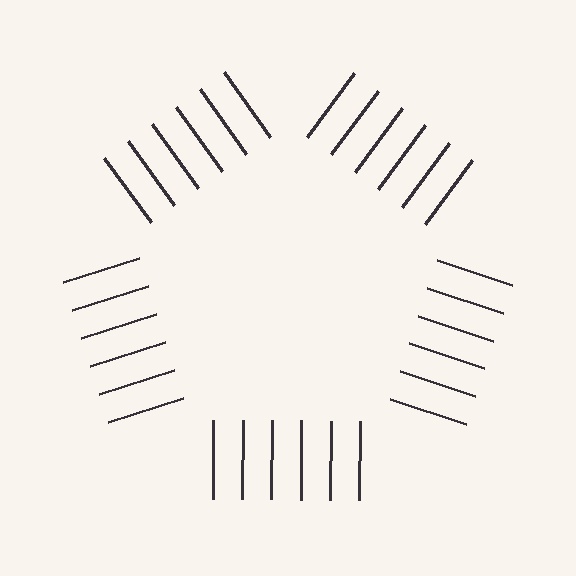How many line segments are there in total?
30 — 6 along each of the 5 edges.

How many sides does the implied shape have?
5 sides — the line-ends trace a pentagon.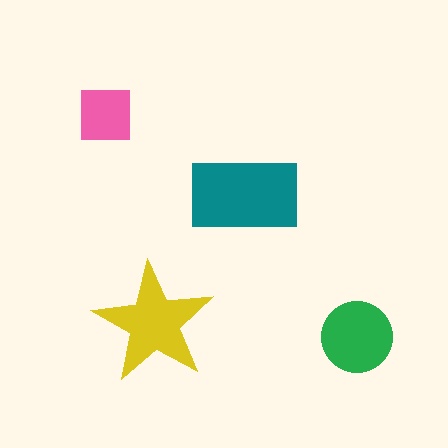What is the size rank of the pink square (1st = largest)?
4th.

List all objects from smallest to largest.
The pink square, the green circle, the yellow star, the teal rectangle.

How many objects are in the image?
There are 4 objects in the image.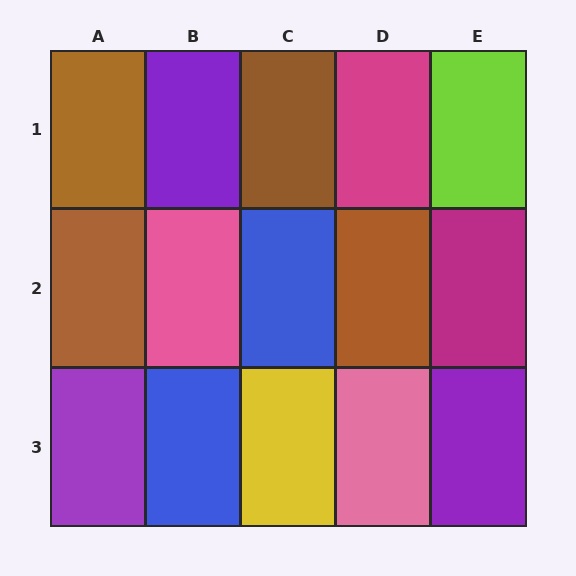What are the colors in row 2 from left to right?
Brown, pink, blue, brown, magenta.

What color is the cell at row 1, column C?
Brown.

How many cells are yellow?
1 cell is yellow.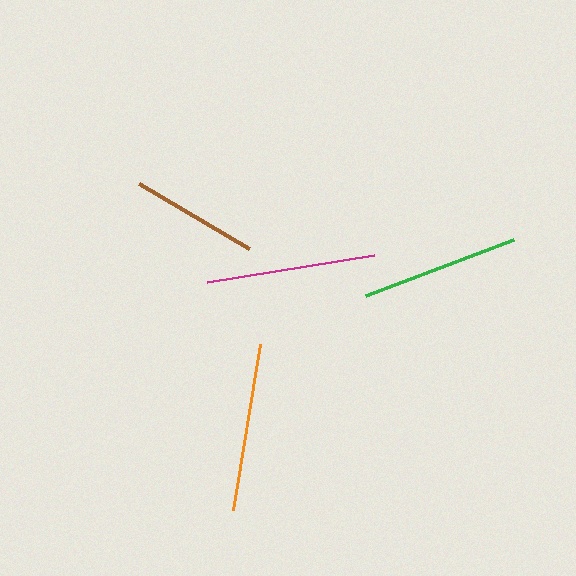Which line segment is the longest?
The magenta line is the longest at approximately 169 pixels.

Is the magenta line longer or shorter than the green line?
The magenta line is longer than the green line.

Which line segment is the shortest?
The brown line is the shortest at approximately 128 pixels.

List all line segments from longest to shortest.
From longest to shortest: magenta, orange, green, brown.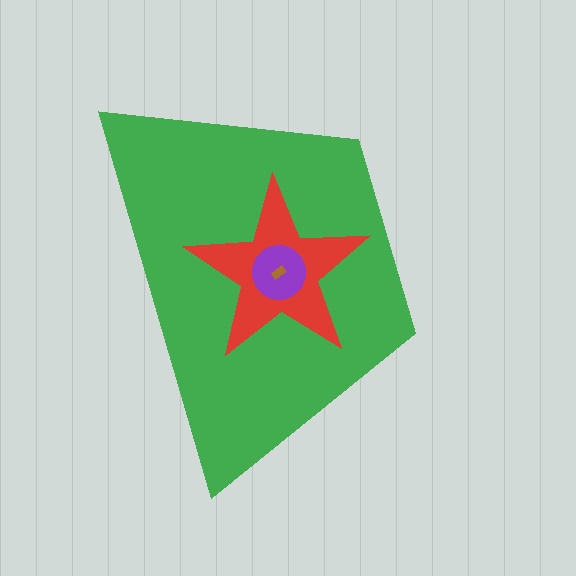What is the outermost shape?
The green trapezoid.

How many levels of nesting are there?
4.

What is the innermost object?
The brown rectangle.